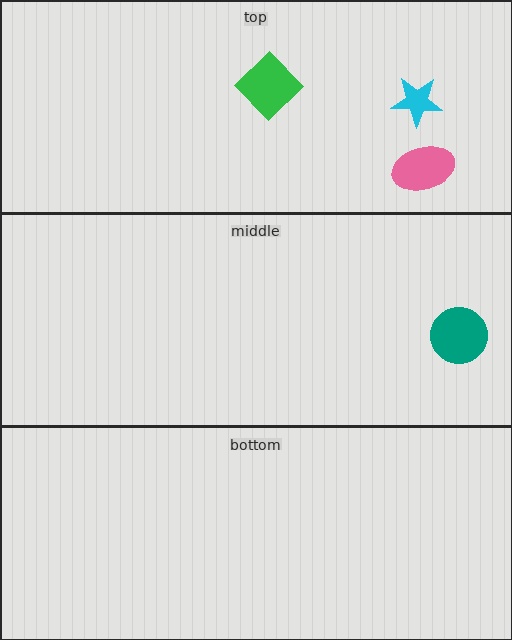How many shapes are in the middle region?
1.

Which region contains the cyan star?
The top region.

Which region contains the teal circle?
The middle region.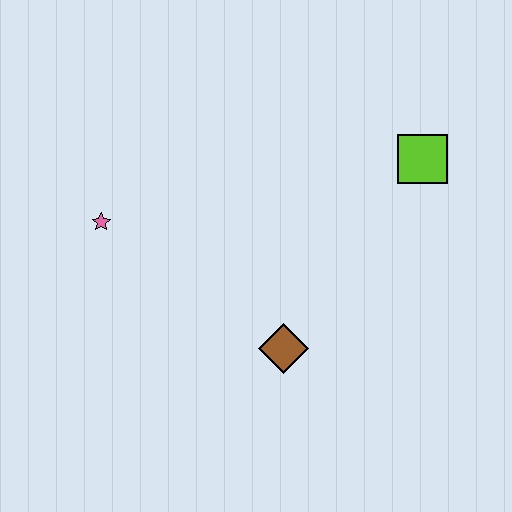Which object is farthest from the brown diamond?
The lime square is farthest from the brown diamond.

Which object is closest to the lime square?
The brown diamond is closest to the lime square.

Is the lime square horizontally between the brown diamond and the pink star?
No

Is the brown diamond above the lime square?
No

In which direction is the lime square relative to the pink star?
The lime square is to the right of the pink star.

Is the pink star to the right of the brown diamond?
No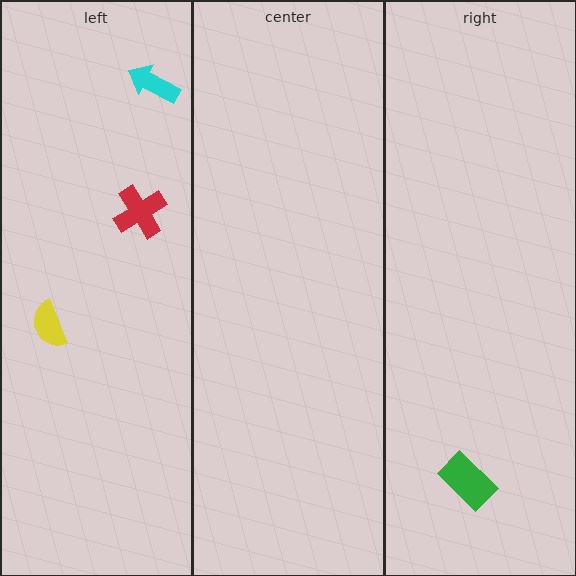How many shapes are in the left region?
3.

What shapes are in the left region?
The red cross, the yellow semicircle, the cyan arrow.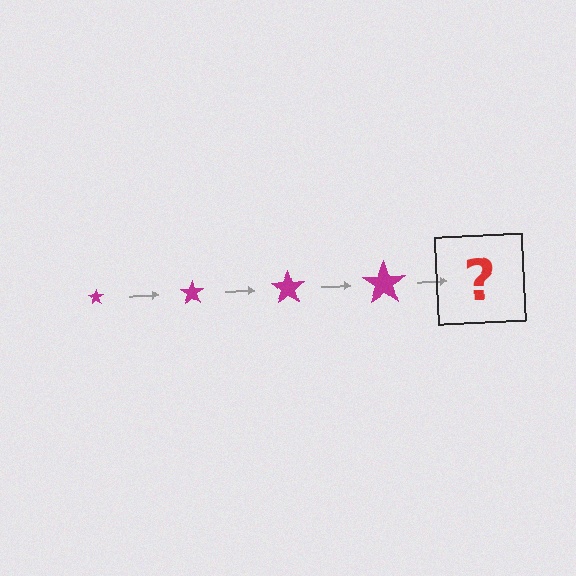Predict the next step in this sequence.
The next step is a magenta star, larger than the previous one.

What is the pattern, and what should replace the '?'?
The pattern is that the star gets progressively larger each step. The '?' should be a magenta star, larger than the previous one.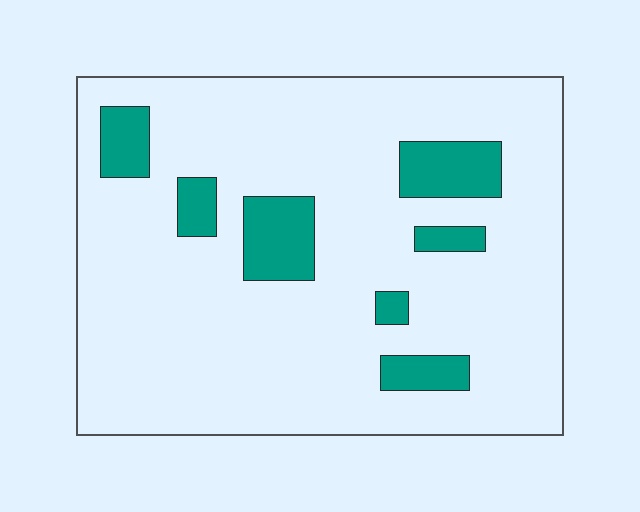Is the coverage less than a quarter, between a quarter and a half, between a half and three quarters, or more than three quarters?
Less than a quarter.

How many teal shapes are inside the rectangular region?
7.